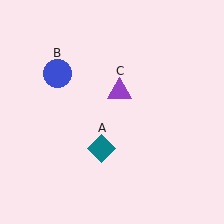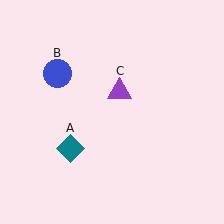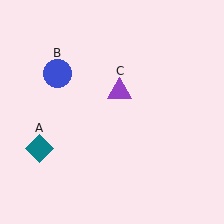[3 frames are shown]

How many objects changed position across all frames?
1 object changed position: teal diamond (object A).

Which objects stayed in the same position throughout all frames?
Blue circle (object B) and purple triangle (object C) remained stationary.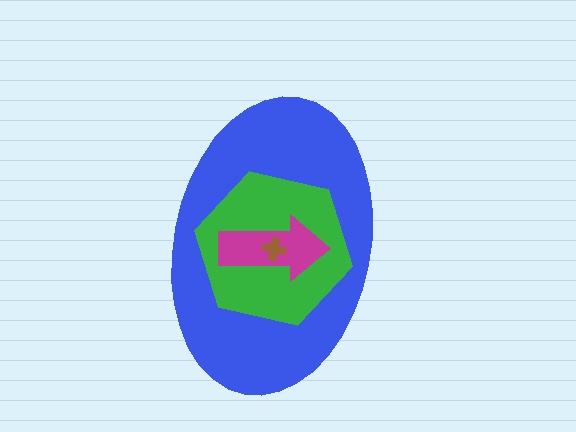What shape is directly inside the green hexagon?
The magenta arrow.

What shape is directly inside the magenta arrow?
The brown cross.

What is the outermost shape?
The blue ellipse.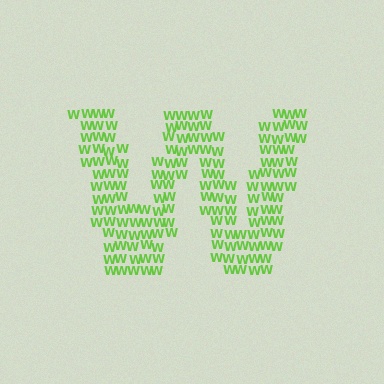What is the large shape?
The large shape is the letter W.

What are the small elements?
The small elements are letter W's.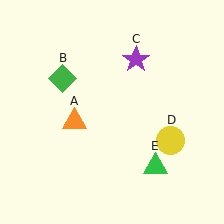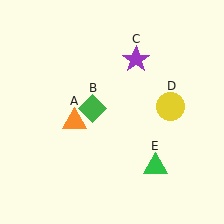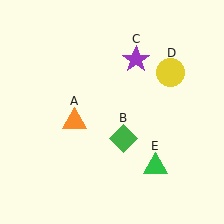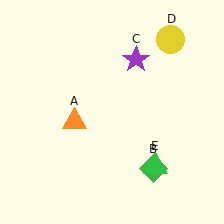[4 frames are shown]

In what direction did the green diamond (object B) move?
The green diamond (object B) moved down and to the right.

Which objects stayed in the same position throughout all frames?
Orange triangle (object A) and purple star (object C) and green triangle (object E) remained stationary.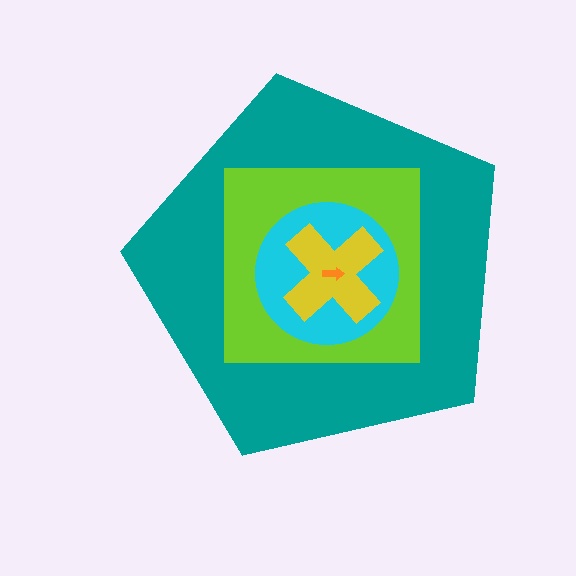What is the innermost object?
The orange arrow.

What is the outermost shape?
The teal pentagon.